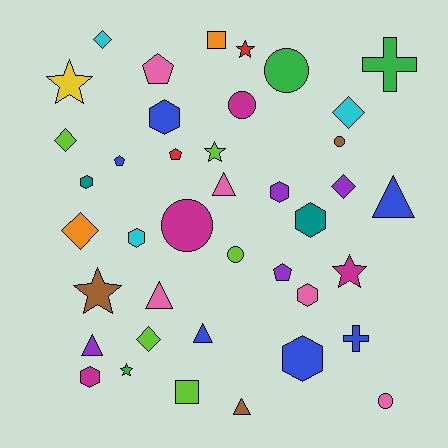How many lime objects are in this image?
There are 5 lime objects.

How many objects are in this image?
There are 40 objects.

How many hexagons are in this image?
There are 8 hexagons.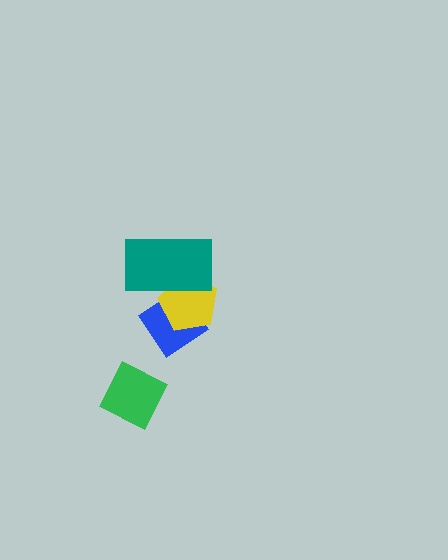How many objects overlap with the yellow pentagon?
2 objects overlap with the yellow pentagon.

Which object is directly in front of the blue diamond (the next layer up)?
The yellow pentagon is directly in front of the blue diamond.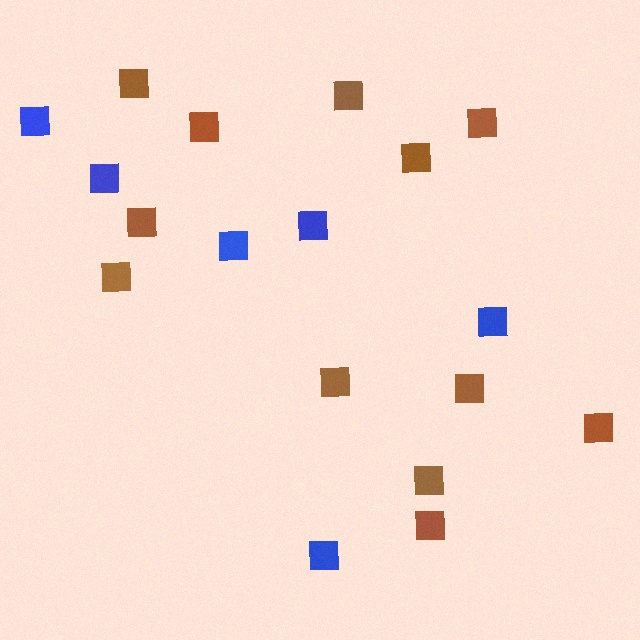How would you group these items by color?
There are 2 groups: one group of blue squares (6) and one group of brown squares (12).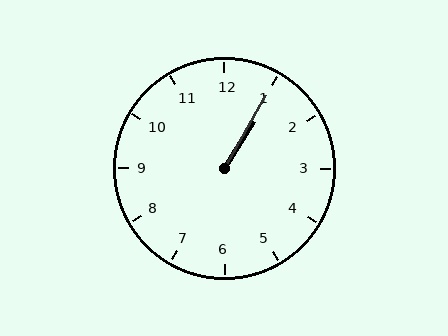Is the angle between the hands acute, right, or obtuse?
It is acute.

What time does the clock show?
1:05.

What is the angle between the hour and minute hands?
Approximately 2 degrees.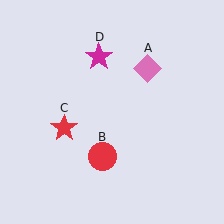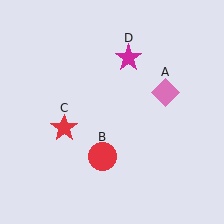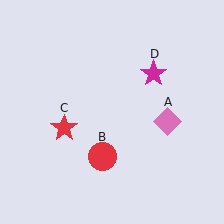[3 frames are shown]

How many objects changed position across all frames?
2 objects changed position: pink diamond (object A), magenta star (object D).